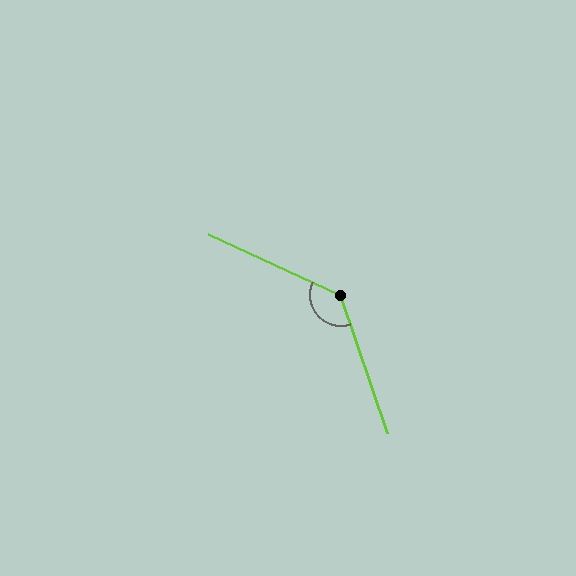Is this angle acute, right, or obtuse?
It is obtuse.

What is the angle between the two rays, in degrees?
Approximately 134 degrees.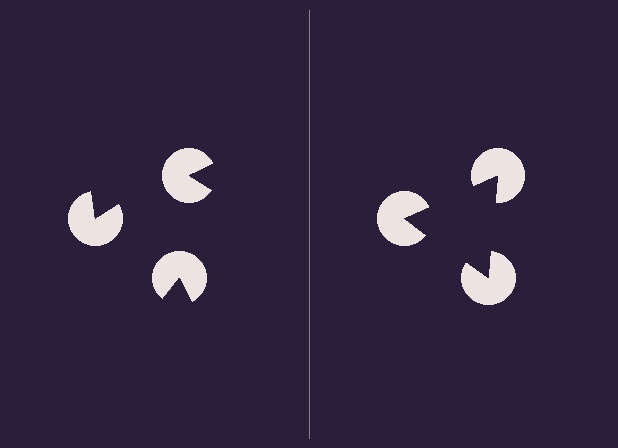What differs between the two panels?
The pac-man discs are positioned identically on both sides; only the wedge orientations differ. On the right they align to a triangle; on the left they are misaligned.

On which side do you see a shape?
An illusory triangle appears on the right side. On the left side the wedge cuts are rotated, so no coherent shape forms.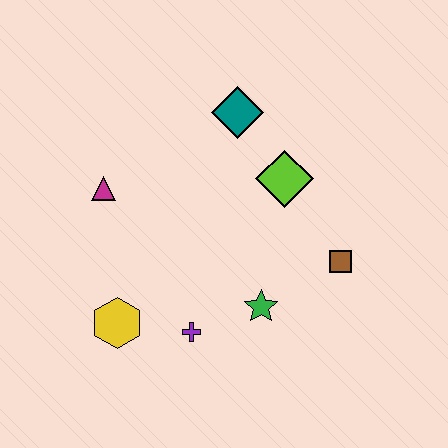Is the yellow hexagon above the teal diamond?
No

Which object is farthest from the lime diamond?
The yellow hexagon is farthest from the lime diamond.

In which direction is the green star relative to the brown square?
The green star is to the left of the brown square.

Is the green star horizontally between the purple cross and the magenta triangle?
No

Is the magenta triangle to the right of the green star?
No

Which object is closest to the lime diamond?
The teal diamond is closest to the lime diamond.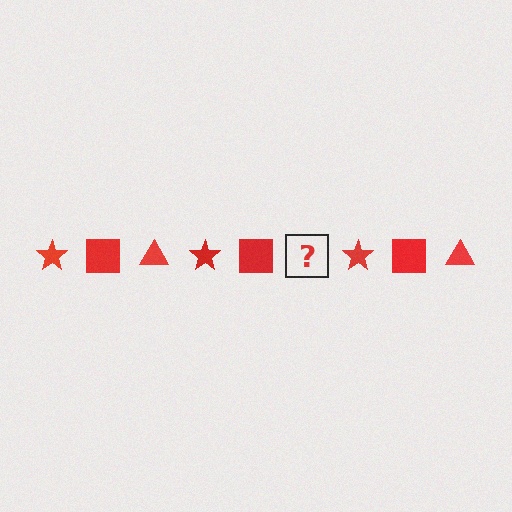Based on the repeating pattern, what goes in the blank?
The blank should be a red triangle.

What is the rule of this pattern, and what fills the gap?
The rule is that the pattern cycles through star, square, triangle shapes in red. The gap should be filled with a red triangle.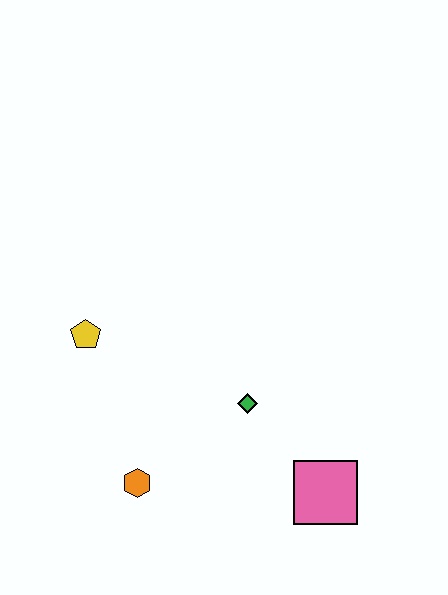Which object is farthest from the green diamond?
The yellow pentagon is farthest from the green diamond.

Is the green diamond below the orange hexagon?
No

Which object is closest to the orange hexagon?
The green diamond is closest to the orange hexagon.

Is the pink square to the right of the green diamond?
Yes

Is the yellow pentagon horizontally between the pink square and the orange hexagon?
No